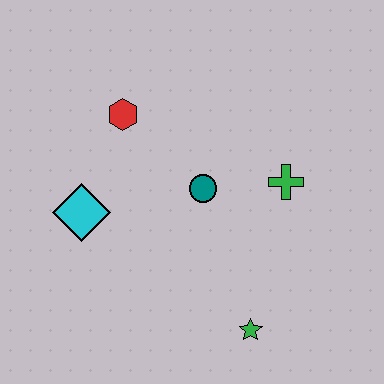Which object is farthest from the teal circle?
The green star is farthest from the teal circle.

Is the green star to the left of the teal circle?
No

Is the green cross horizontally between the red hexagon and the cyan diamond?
No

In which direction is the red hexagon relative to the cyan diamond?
The red hexagon is above the cyan diamond.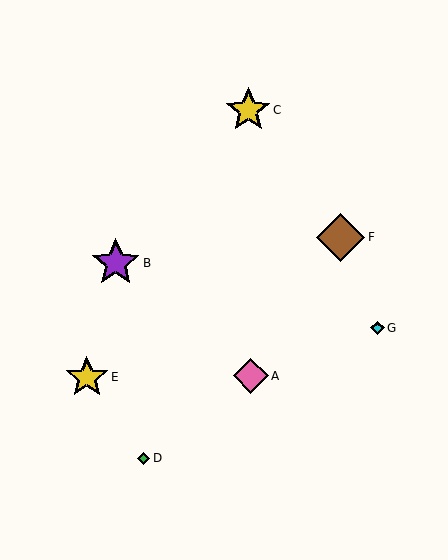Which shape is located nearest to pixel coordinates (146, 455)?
The green diamond (labeled D) at (144, 458) is nearest to that location.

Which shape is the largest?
The purple star (labeled B) is the largest.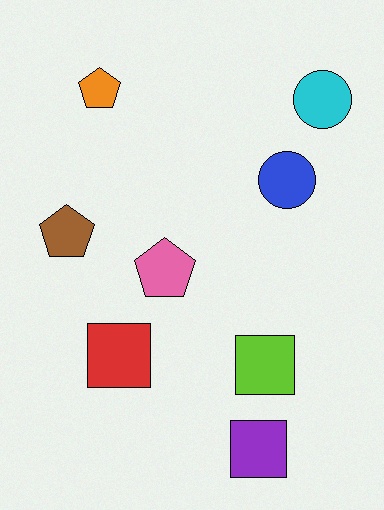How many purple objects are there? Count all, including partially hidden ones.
There is 1 purple object.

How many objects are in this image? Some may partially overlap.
There are 8 objects.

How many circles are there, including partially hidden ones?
There are 2 circles.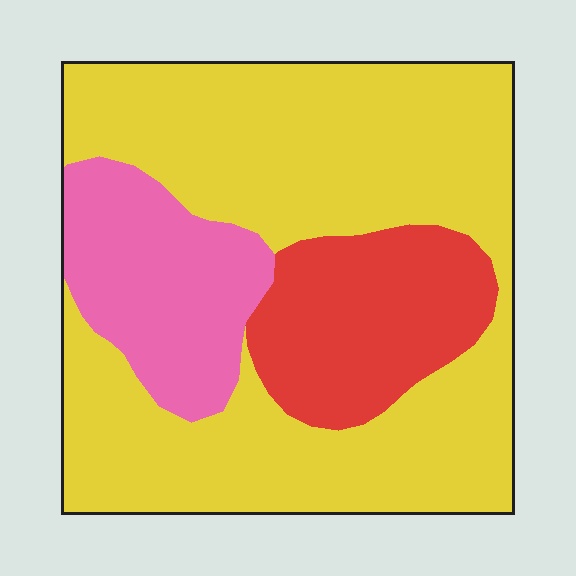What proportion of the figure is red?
Red covers 18% of the figure.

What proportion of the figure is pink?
Pink covers around 20% of the figure.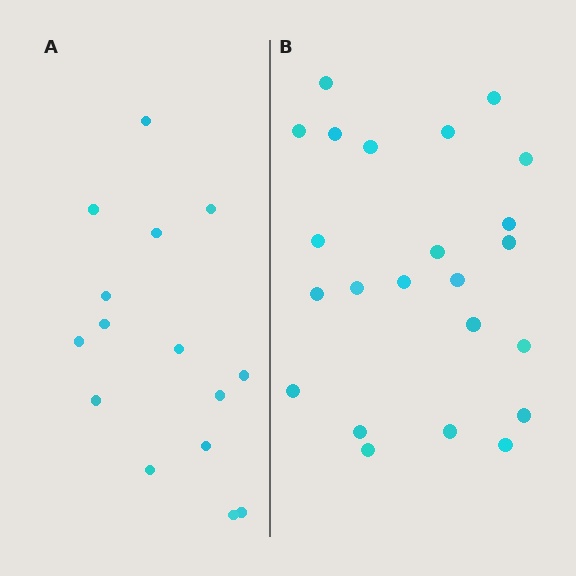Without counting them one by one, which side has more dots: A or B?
Region B (the right region) has more dots.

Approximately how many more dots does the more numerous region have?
Region B has roughly 8 or so more dots than region A.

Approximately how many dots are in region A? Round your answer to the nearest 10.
About 20 dots. (The exact count is 15, which rounds to 20.)